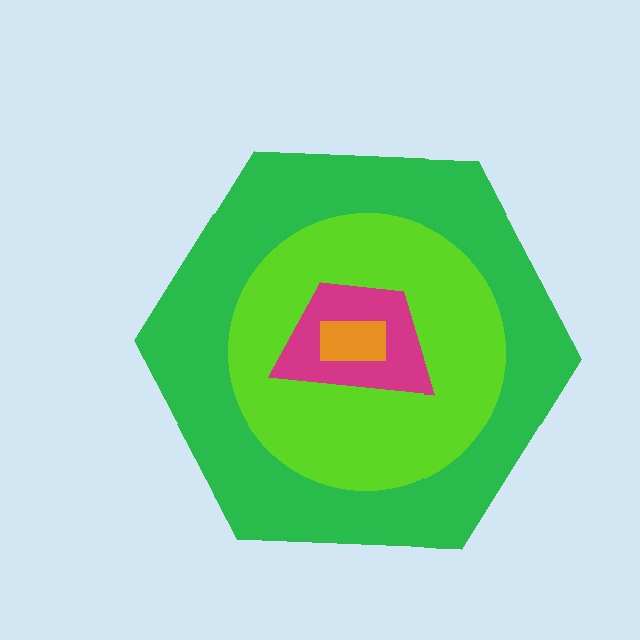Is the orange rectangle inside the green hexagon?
Yes.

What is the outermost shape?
The green hexagon.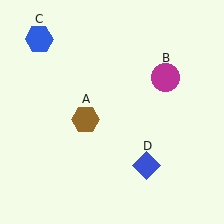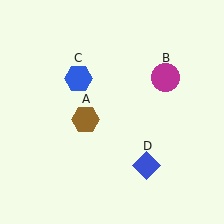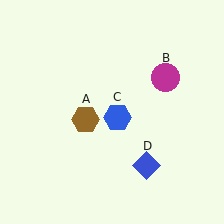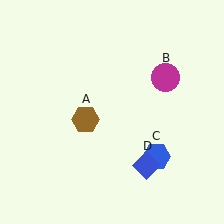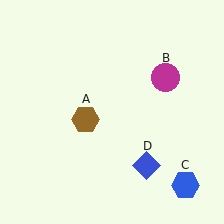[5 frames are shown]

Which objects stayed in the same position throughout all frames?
Brown hexagon (object A) and magenta circle (object B) and blue diamond (object D) remained stationary.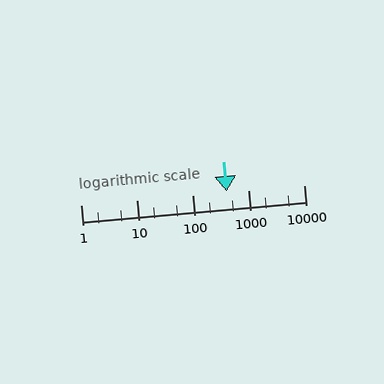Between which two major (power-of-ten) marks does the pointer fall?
The pointer is between 100 and 1000.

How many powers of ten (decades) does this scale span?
The scale spans 4 decades, from 1 to 10000.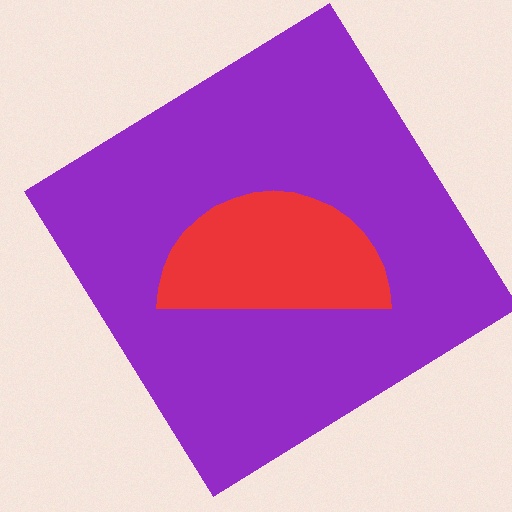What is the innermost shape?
The red semicircle.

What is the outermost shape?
The purple diamond.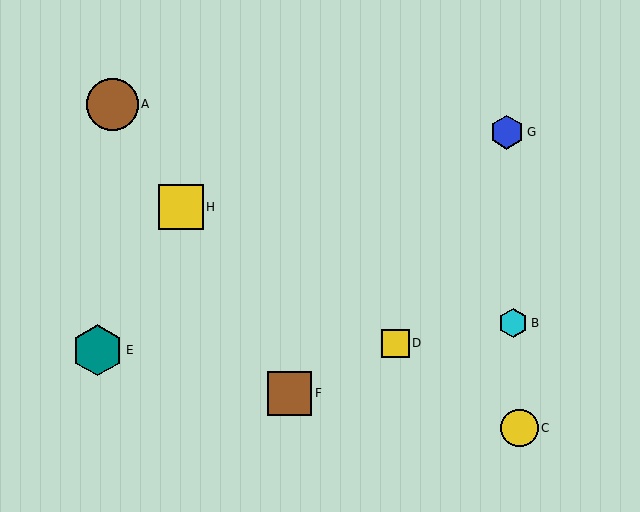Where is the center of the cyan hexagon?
The center of the cyan hexagon is at (513, 323).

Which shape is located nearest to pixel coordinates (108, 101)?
The brown circle (labeled A) at (112, 104) is nearest to that location.